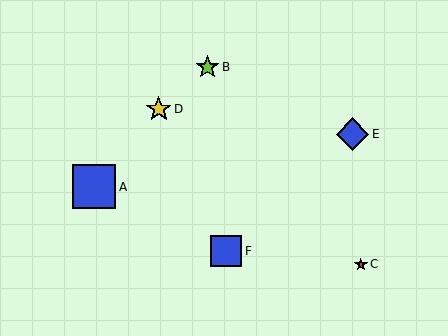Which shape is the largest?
The blue square (labeled A) is the largest.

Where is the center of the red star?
The center of the red star is at (361, 265).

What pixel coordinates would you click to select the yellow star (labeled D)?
Click at (159, 109) to select the yellow star D.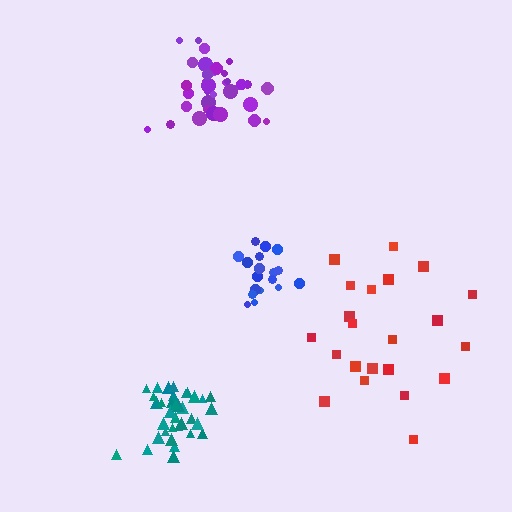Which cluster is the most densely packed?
Teal.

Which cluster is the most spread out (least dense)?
Red.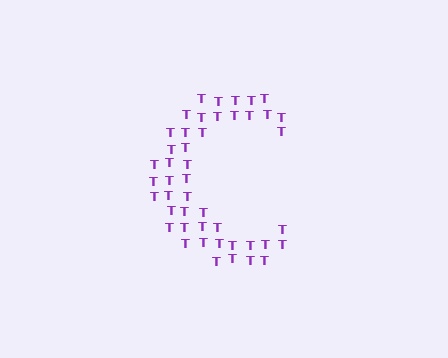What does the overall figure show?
The overall figure shows the letter C.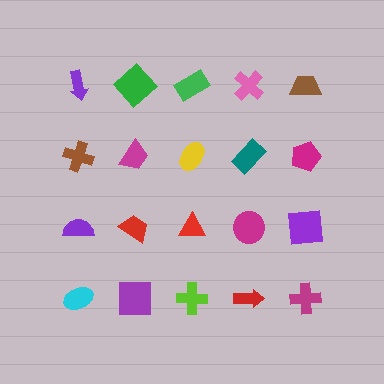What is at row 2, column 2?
A magenta trapezoid.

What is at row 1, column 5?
A brown trapezoid.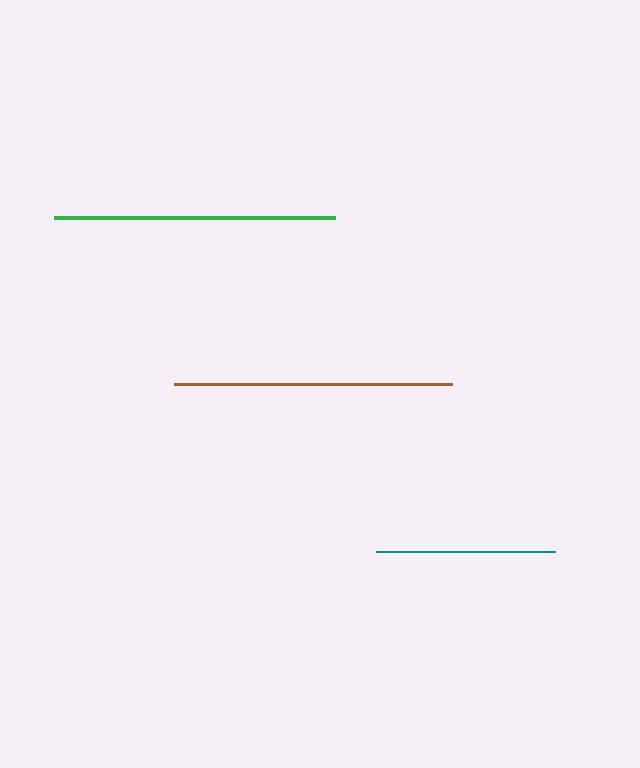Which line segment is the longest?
The green line is the longest at approximately 281 pixels.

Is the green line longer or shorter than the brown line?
The green line is longer than the brown line.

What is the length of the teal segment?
The teal segment is approximately 179 pixels long.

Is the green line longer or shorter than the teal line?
The green line is longer than the teal line.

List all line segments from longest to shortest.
From longest to shortest: green, brown, teal.